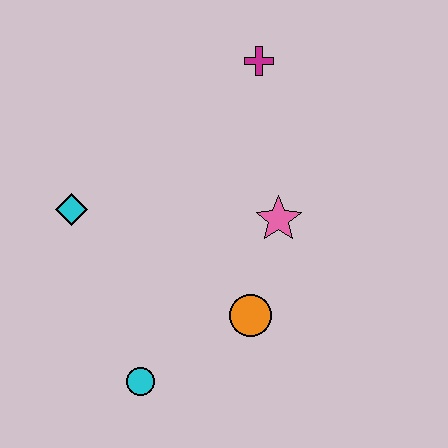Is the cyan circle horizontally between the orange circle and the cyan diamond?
Yes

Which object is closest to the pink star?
The orange circle is closest to the pink star.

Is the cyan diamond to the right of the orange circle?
No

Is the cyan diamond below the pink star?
No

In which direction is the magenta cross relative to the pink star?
The magenta cross is above the pink star.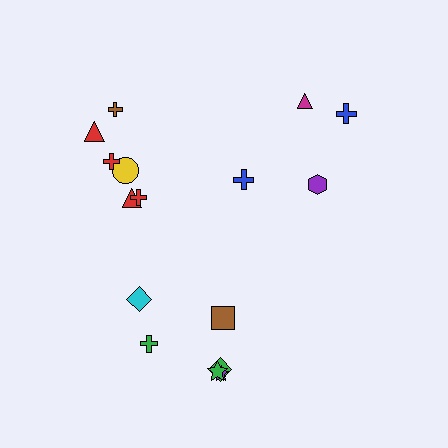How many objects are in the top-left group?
There are 6 objects.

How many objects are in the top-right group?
There are 4 objects.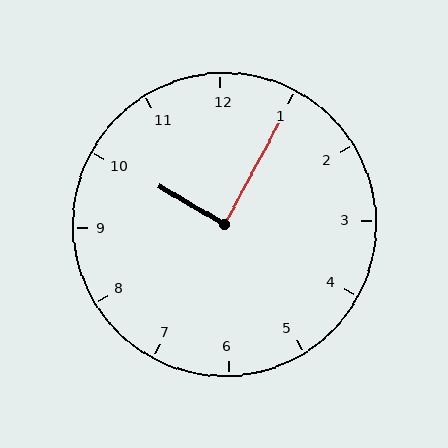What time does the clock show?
10:05.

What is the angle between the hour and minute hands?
Approximately 88 degrees.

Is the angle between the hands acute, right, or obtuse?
It is right.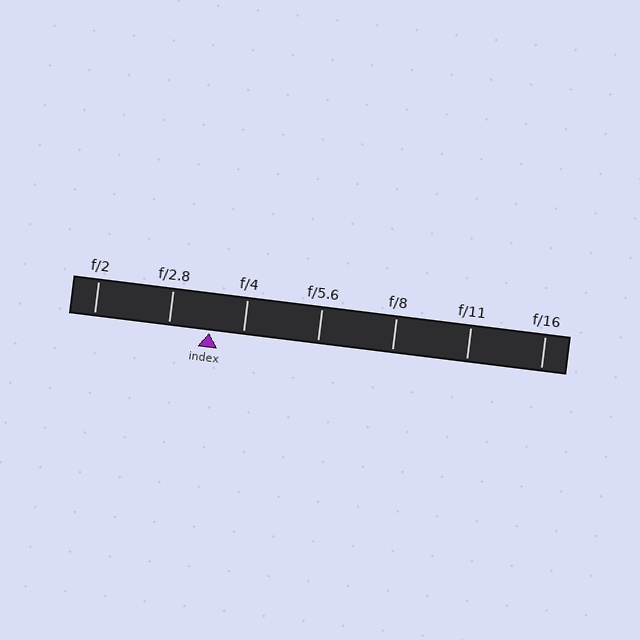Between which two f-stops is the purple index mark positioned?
The index mark is between f/2.8 and f/4.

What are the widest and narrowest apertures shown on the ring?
The widest aperture shown is f/2 and the narrowest is f/16.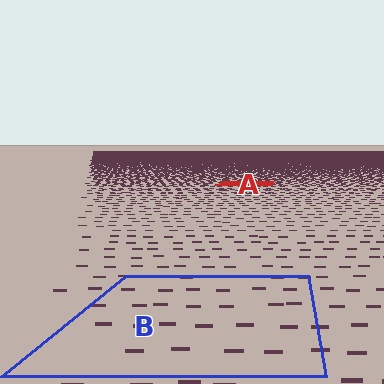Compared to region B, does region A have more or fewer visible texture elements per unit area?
Region A has more texture elements per unit area — they are packed more densely because it is farther away.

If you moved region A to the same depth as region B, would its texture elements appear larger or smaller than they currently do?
They would appear larger. At a closer depth, the same texture elements are projected at a bigger on-screen size.